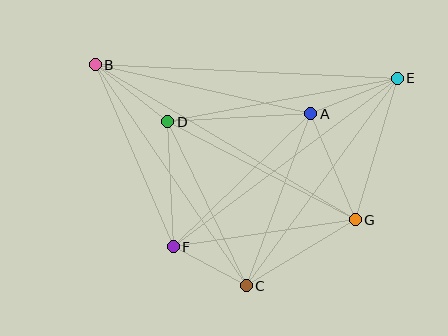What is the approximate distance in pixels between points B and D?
The distance between B and D is approximately 92 pixels.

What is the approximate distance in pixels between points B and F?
The distance between B and F is approximately 198 pixels.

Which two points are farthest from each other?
Points B and G are farthest from each other.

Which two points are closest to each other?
Points C and F are closest to each other.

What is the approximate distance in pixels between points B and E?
The distance between B and E is approximately 302 pixels.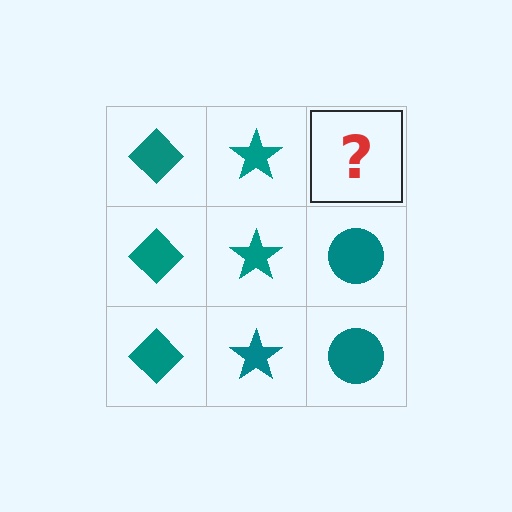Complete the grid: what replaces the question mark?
The question mark should be replaced with a teal circle.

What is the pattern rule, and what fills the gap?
The rule is that each column has a consistent shape. The gap should be filled with a teal circle.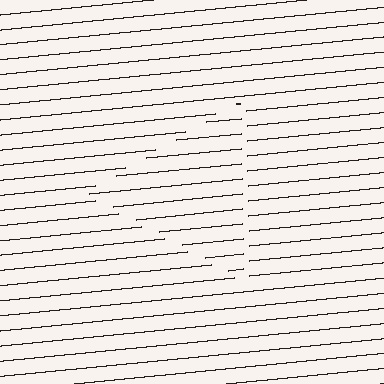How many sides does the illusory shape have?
3 sides — the line-ends trace a triangle.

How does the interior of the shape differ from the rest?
The interior of the shape contains the same grating, shifted by half a period — the contour is defined by the phase discontinuity where line-ends from the inner and outer gratings abut.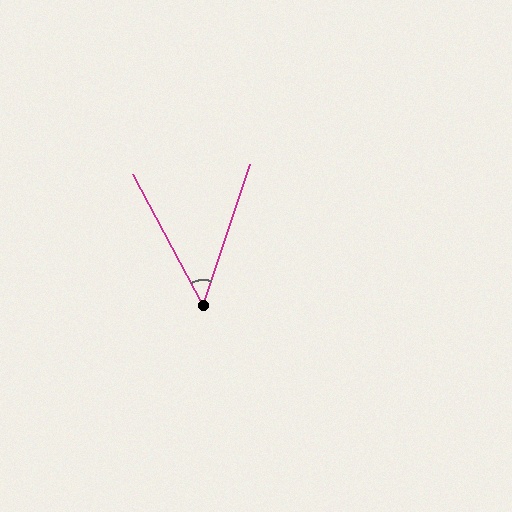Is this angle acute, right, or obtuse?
It is acute.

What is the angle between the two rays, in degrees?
Approximately 46 degrees.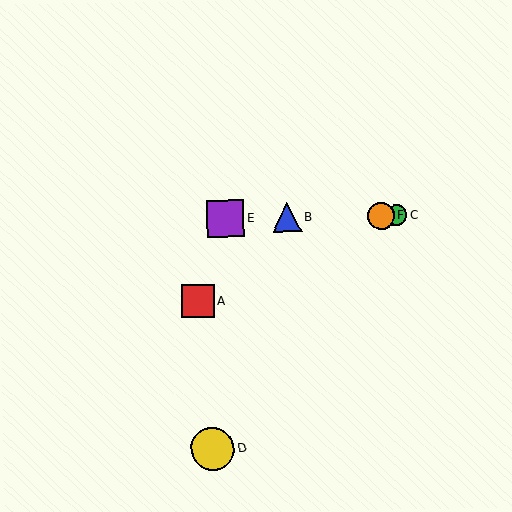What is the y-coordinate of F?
Object F is at y≈216.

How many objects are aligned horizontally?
4 objects (B, C, E, F) are aligned horizontally.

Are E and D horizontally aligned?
No, E is at y≈219 and D is at y≈448.